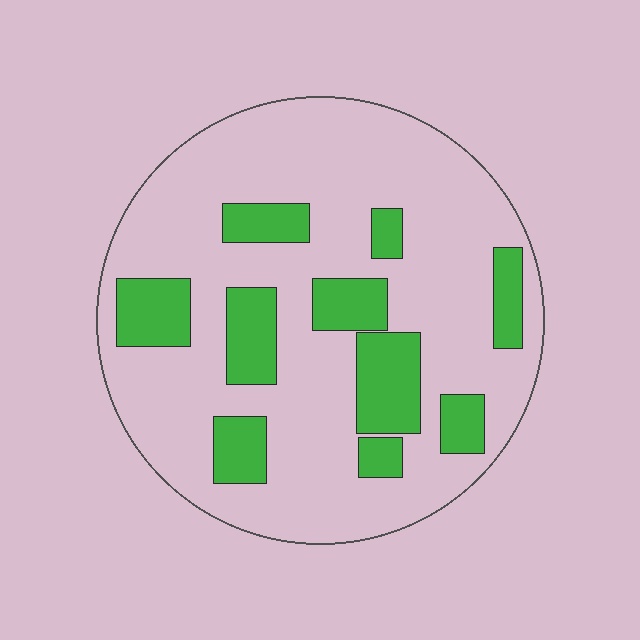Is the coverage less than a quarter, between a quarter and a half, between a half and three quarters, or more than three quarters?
Less than a quarter.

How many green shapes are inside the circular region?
10.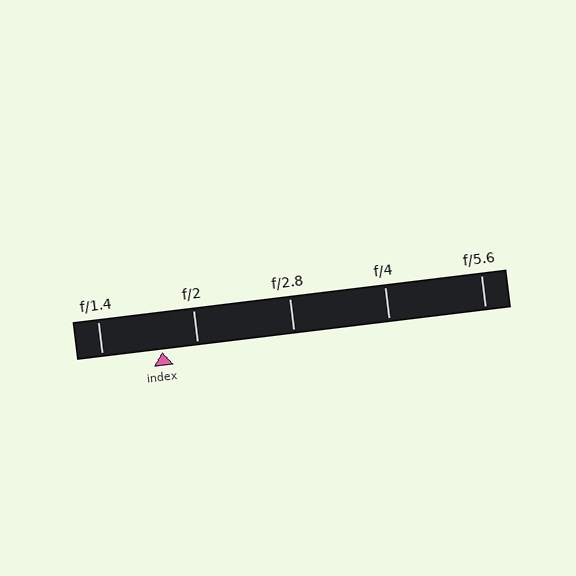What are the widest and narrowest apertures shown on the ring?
The widest aperture shown is f/1.4 and the narrowest is f/5.6.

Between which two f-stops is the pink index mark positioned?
The index mark is between f/1.4 and f/2.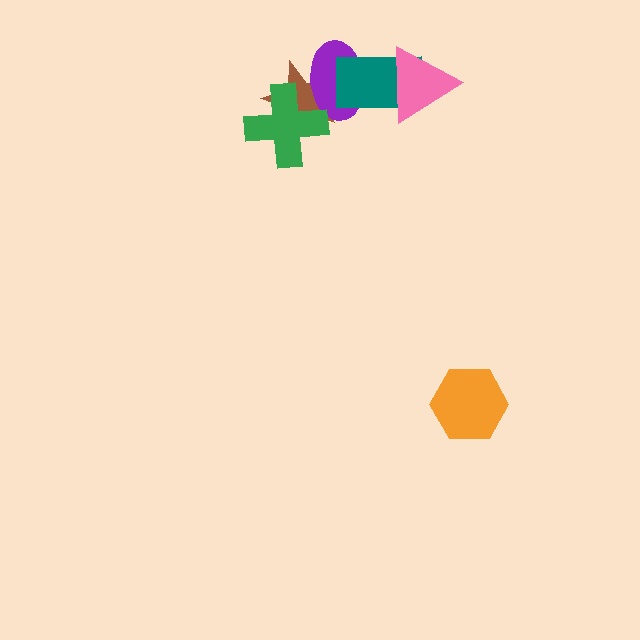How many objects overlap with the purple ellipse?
3 objects overlap with the purple ellipse.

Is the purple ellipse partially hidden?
Yes, it is partially covered by another shape.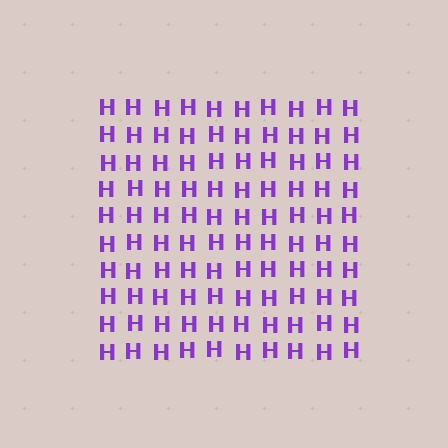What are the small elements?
The small elements are letter H's.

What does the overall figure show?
The overall figure shows a square.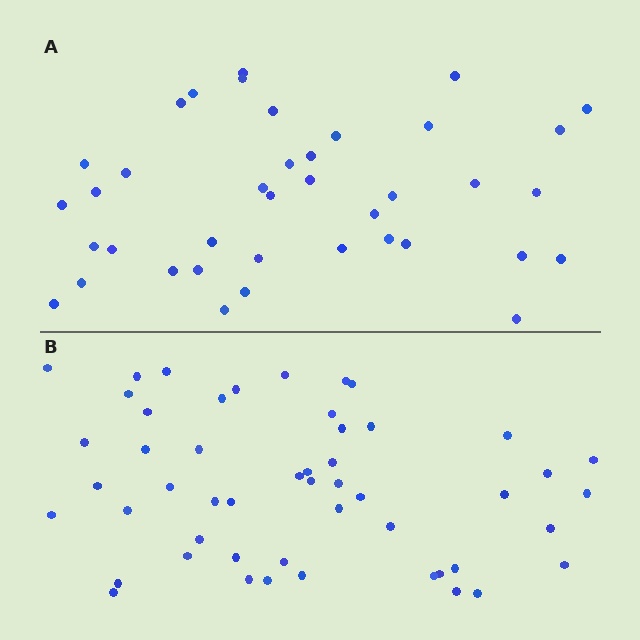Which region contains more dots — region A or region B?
Region B (the bottom region) has more dots.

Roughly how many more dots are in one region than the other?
Region B has roughly 12 or so more dots than region A.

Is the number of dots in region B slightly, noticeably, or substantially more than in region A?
Region B has noticeably more, but not dramatically so. The ratio is roughly 1.3 to 1.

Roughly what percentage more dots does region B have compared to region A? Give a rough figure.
About 30% more.